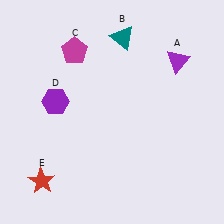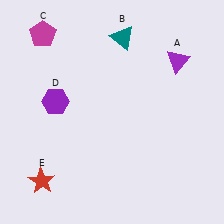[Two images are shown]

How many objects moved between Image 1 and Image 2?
1 object moved between the two images.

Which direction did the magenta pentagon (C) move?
The magenta pentagon (C) moved left.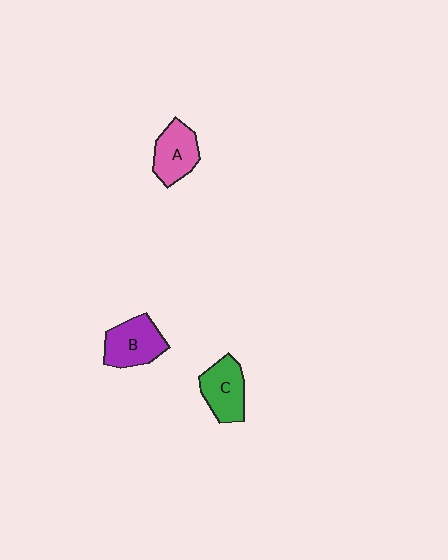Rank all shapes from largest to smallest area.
From largest to smallest: B (purple), C (green), A (pink).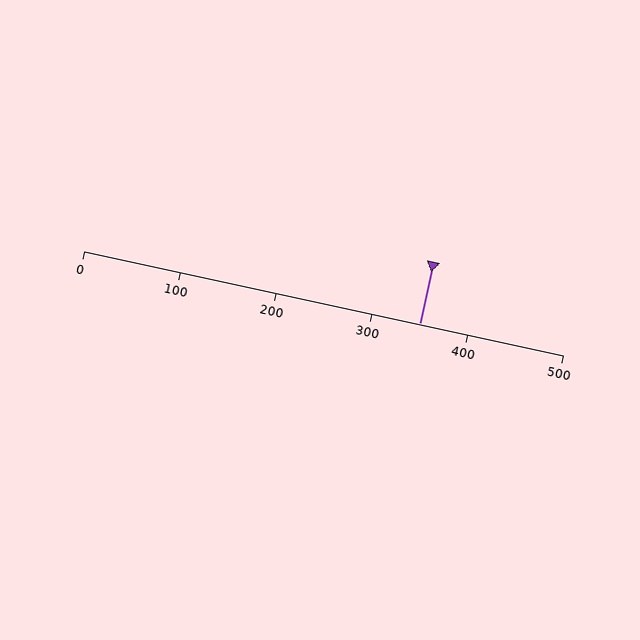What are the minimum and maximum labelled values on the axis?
The axis runs from 0 to 500.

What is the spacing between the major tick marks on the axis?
The major ticks are spaced 100 apart.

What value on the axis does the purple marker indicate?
The marker indicates approximately 350.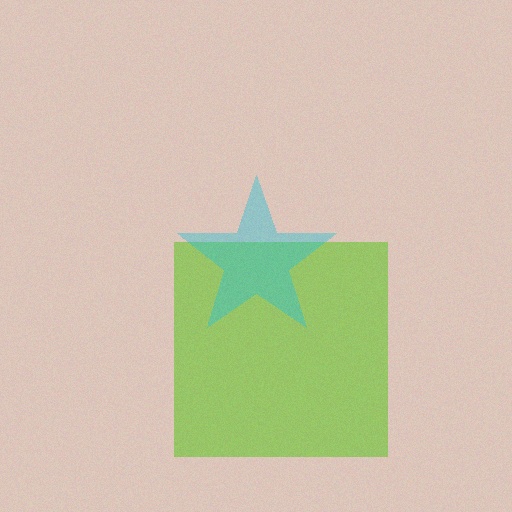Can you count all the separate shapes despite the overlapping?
Yes, there are 2 separate shapes.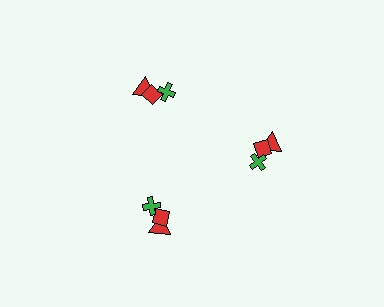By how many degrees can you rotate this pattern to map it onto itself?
The pattern maps onto itself every 120 degrees of rotation.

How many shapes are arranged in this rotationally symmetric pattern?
There are 9 shapes, arranged in 3 groups of 3.